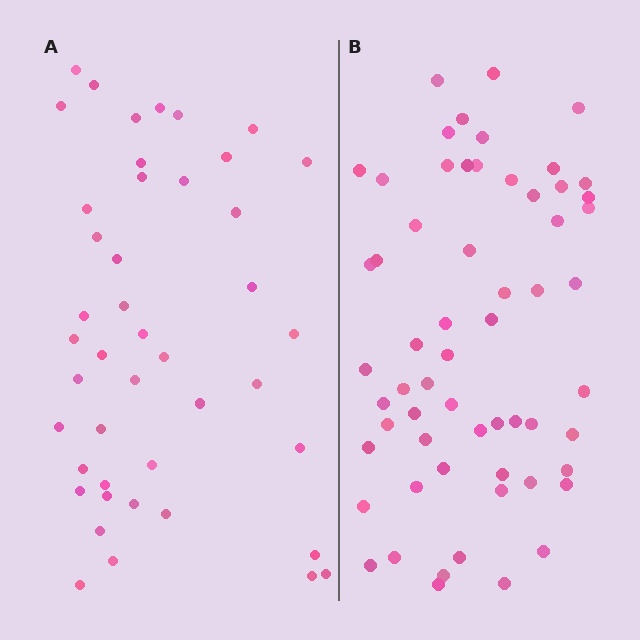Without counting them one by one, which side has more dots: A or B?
Region B (the right region) has more dots.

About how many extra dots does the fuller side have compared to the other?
Region B has approximately 15 more dots than region A.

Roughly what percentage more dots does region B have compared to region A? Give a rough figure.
About 35% more.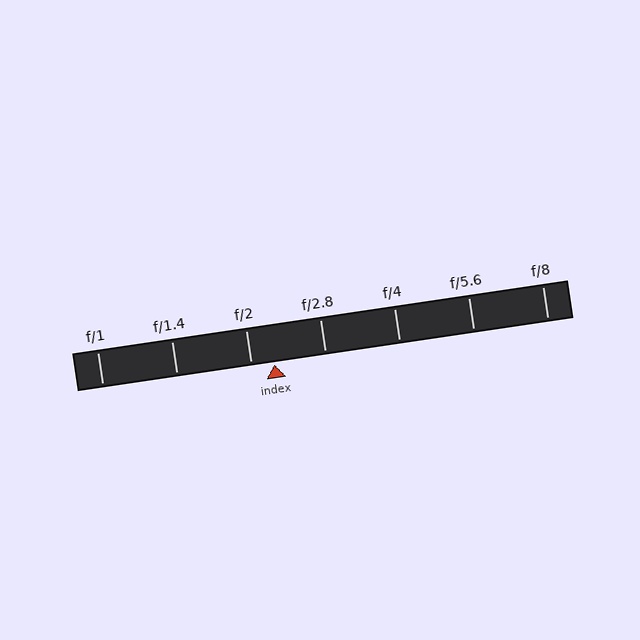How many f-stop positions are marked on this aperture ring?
There are 7 f-stop positions marked.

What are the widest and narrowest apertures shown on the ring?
The widest aperture shown is f/1 and the narrowest is f/8.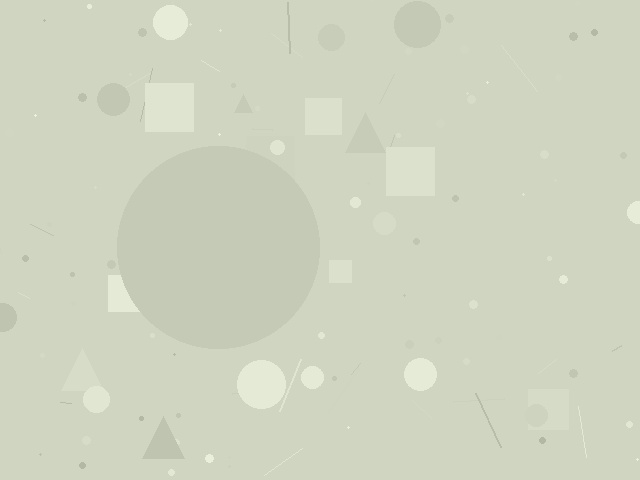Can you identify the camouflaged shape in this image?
The camouflaged shape is a circle.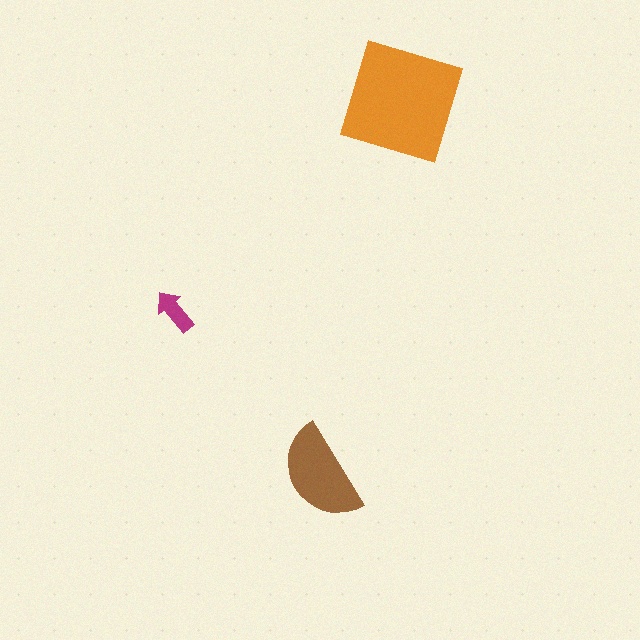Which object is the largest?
The orange square.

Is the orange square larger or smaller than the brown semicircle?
Larger.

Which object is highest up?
The orange square is topmost.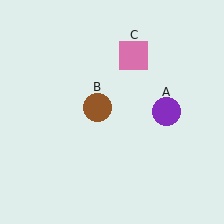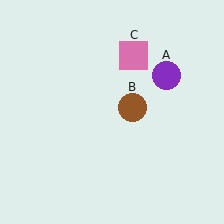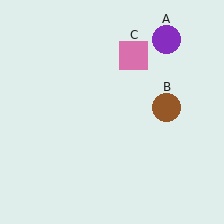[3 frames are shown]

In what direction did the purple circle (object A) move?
The purple circle (object A) moved up.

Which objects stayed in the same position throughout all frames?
Pink square (object C) remained stationary.